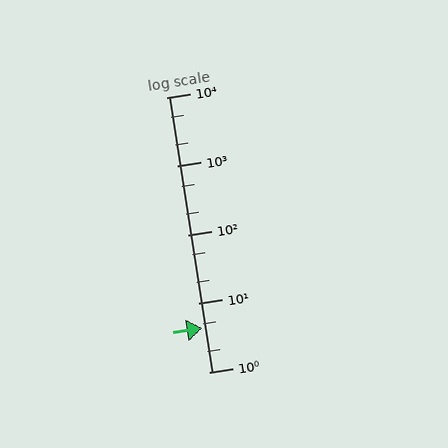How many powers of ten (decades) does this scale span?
The scale spans 4 decades, from 1 to 10000.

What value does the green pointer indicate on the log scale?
The pointer indicates approximately 4.3.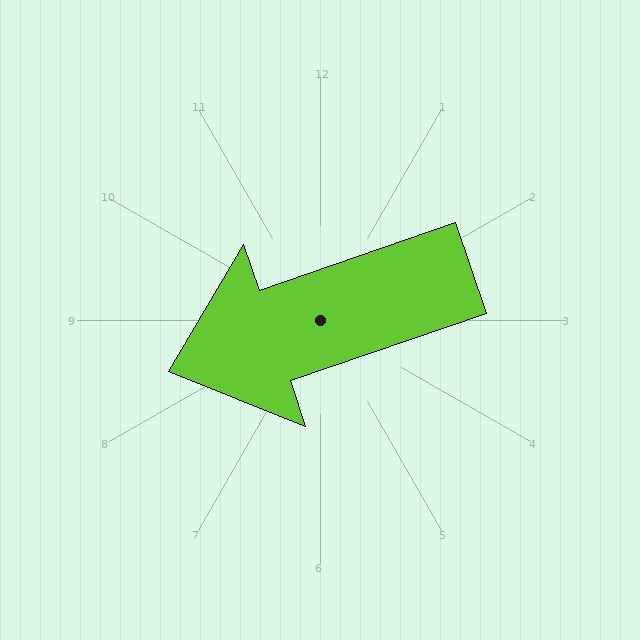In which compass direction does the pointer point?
West.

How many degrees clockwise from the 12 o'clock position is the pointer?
Approximately 251 degrees.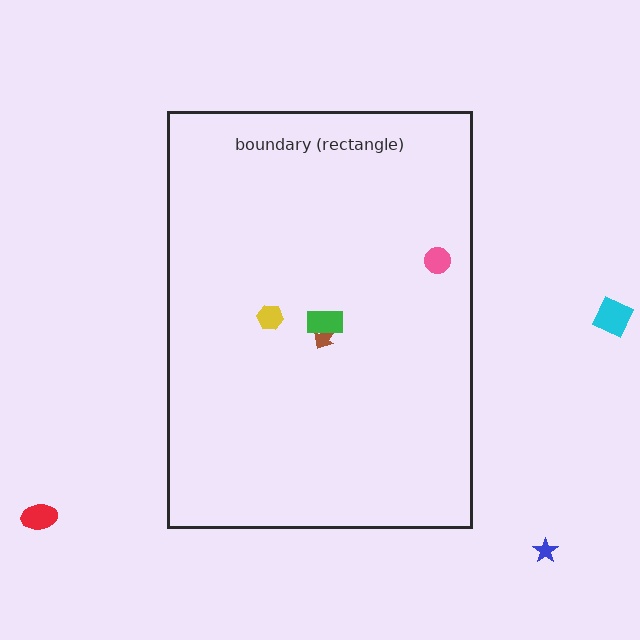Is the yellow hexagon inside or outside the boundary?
Inside.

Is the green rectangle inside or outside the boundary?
Inside.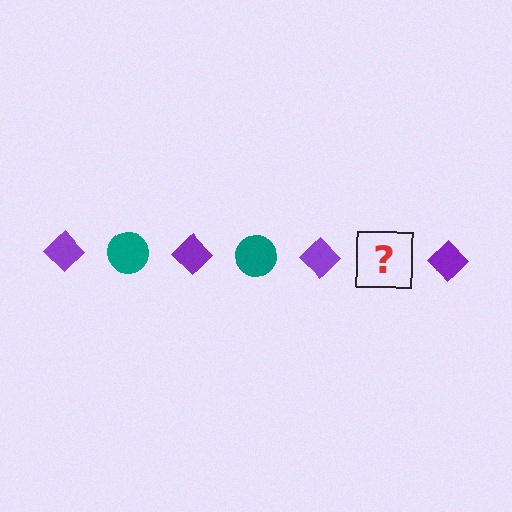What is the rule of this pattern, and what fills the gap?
The rule is that the pattern alternates between purple diamond and teal circle. The gap should be filled with a teal circle.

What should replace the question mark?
The question mark should be replaced with a teal circle.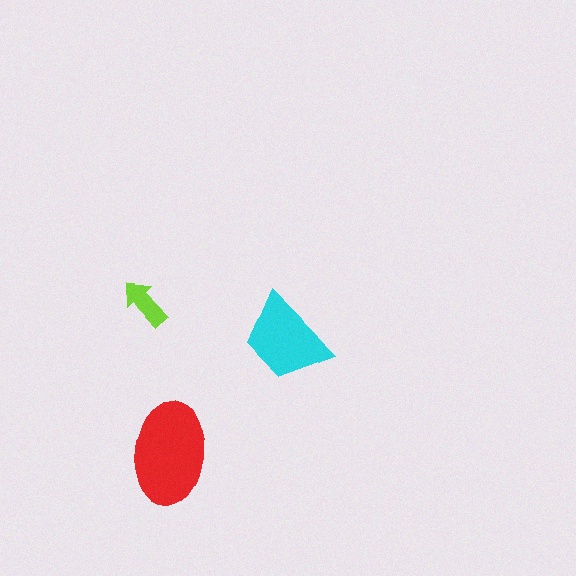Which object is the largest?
The red ellipse.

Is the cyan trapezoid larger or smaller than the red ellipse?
Smaller.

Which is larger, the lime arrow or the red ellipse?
The red ellipse.